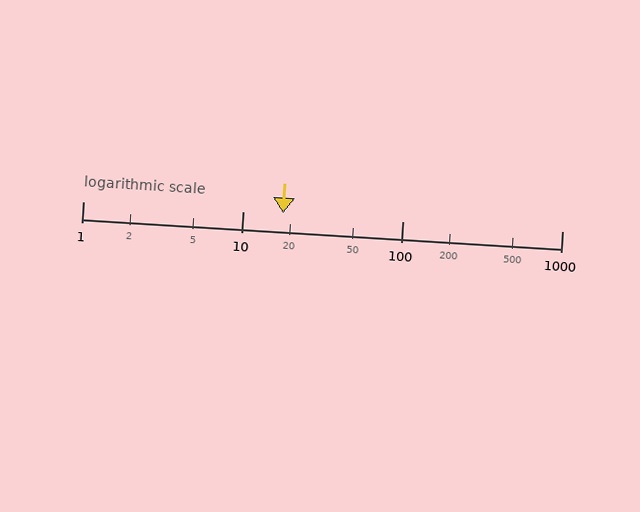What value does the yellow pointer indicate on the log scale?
The pointer indicates approximately 18.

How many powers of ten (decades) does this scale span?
The scale spans 3 decades, from 1 to 1000.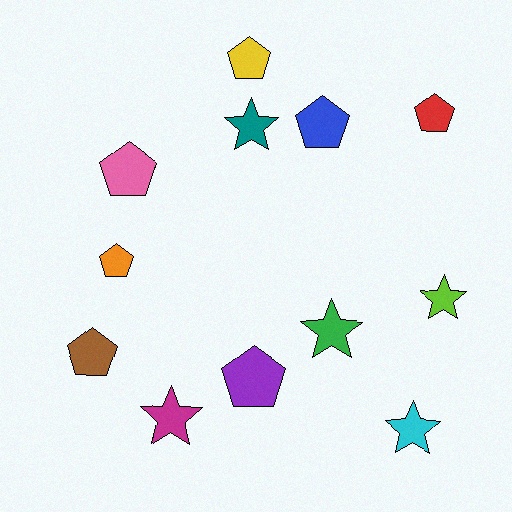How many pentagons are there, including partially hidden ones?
There are 7 pentagons.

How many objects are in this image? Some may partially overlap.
There are 12 objects.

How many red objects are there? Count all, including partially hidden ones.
There is 1 red object.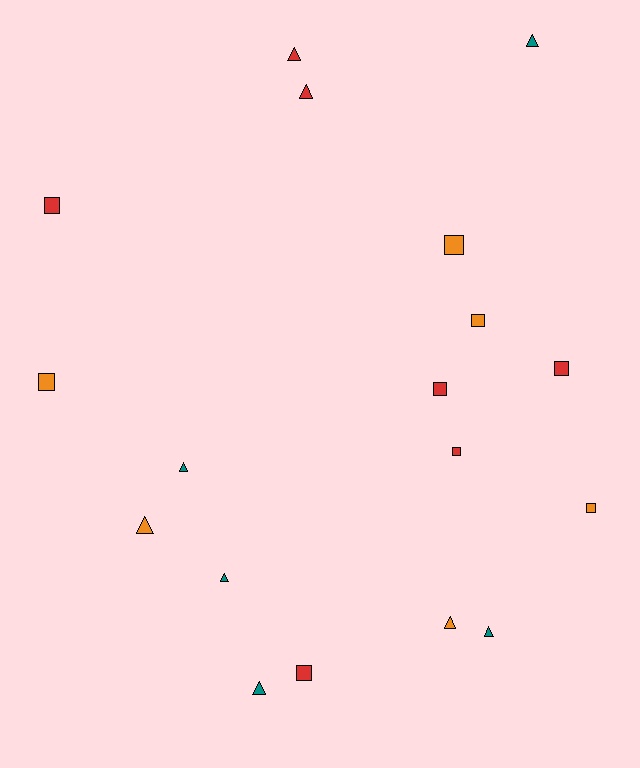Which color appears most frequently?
Red, with 7 objects.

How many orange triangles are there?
There are 2 orange triangles.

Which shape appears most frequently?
Square, with 9 objects.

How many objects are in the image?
There are 18 objects.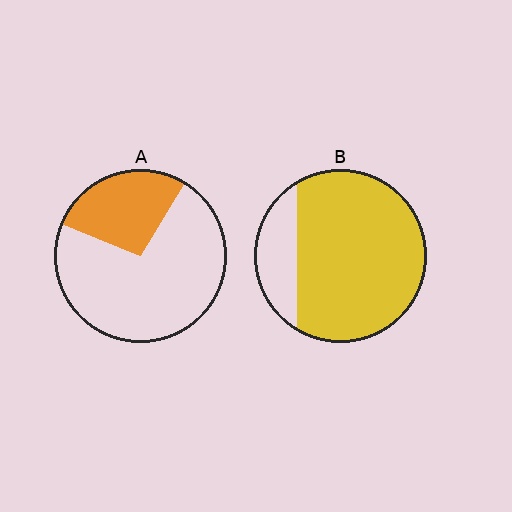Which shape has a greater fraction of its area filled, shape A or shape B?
Shape B.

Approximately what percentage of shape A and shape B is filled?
A is approximately 30% and B is approximately 80%.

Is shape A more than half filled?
No.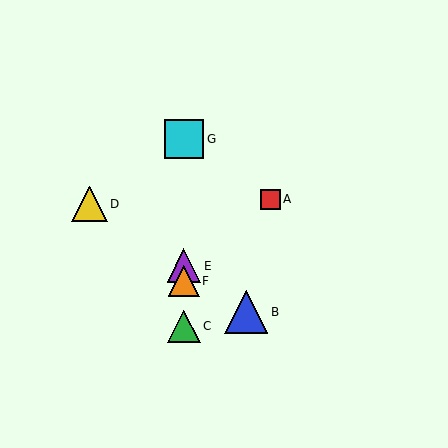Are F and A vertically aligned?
No, F is at x≈184 and A is at x≈270.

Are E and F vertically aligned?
Yes, both are at x≈184.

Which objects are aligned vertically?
Objects C, E, F, G are aligned vertically.